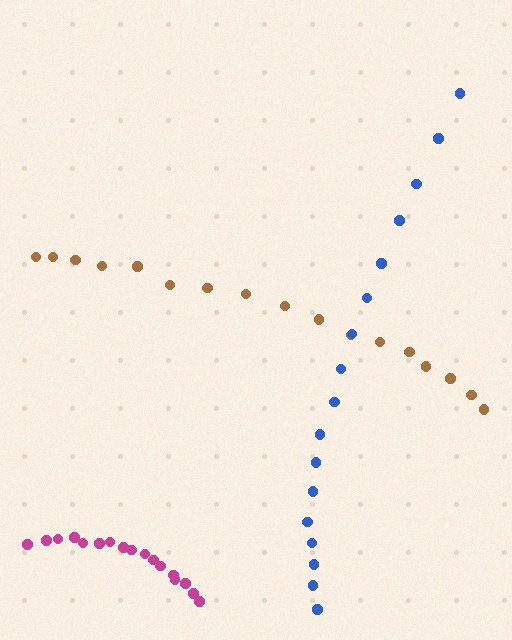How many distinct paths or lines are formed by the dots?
There are 3 distinct paths.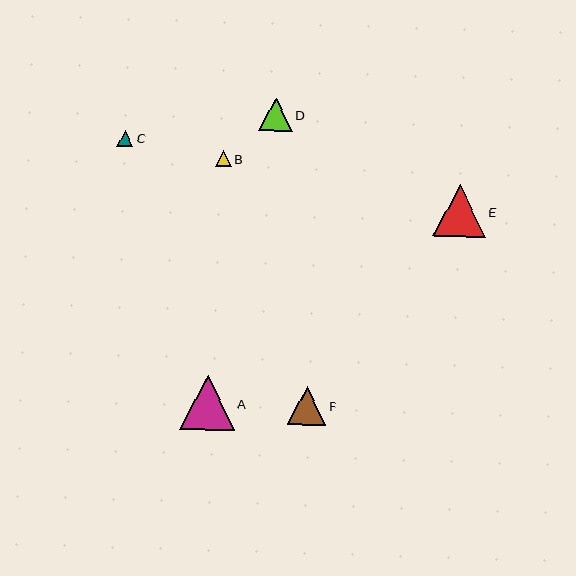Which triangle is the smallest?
Triangle C is the smallest with a size of approximately 16 pixels.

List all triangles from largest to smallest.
From largest to smallest: A, E, F, D, B, C.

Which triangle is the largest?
Triangle A is the largest with a size of approximately 54 pixels.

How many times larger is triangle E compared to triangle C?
Triangle E is approximately 3.3 times the size of triangle C.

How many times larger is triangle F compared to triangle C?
Triangle F is approximately 2.4 times the size of triangle C.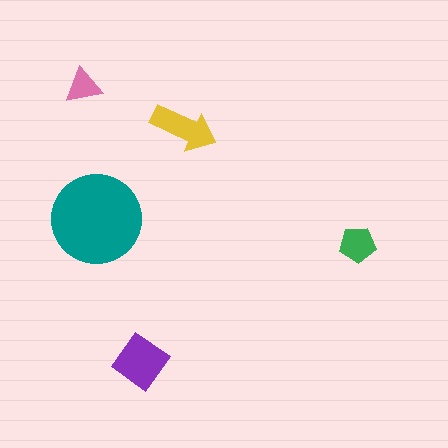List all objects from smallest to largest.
The pink triangle, the green pentagon, the yellow arrow, the purple diamond, the teal circle.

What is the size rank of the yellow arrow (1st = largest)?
3rd.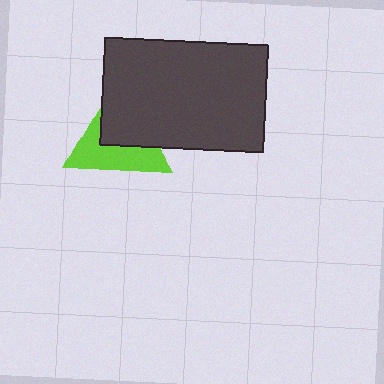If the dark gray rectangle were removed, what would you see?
You would see the complete lime triangle.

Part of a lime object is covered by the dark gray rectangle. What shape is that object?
It is a triangle.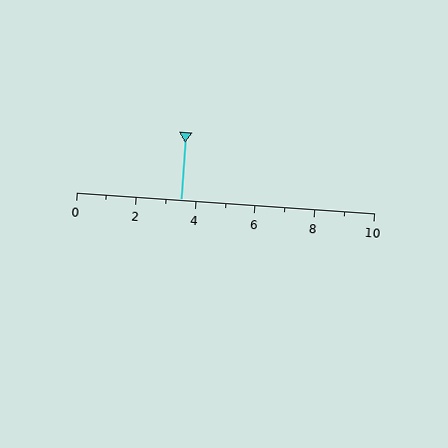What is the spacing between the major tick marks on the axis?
The major ticks are spaced 2 apart.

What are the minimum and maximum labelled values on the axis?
The axis runs from 0 to 10.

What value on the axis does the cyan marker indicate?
The marker indicates approximately 3.5.